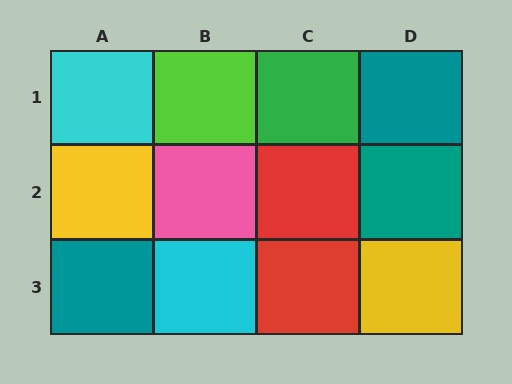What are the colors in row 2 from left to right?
Yellow, pink, red, teal.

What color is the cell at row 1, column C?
Green.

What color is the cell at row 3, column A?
Teal.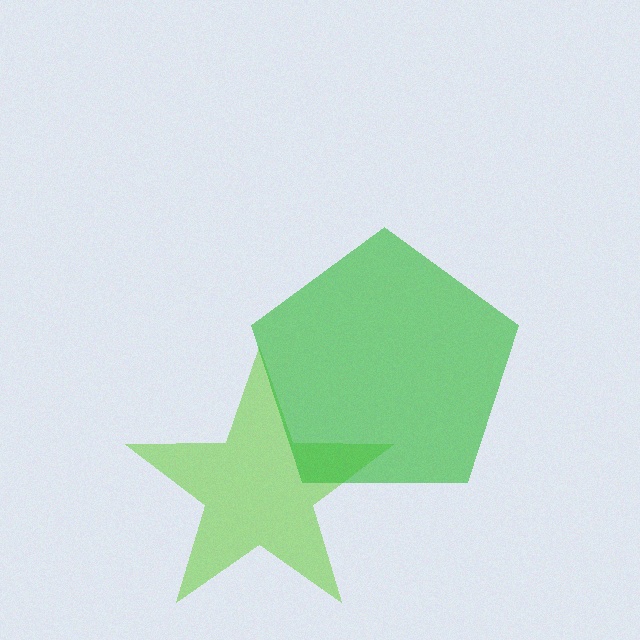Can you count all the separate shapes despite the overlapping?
Yes, there are 2 separate shapes.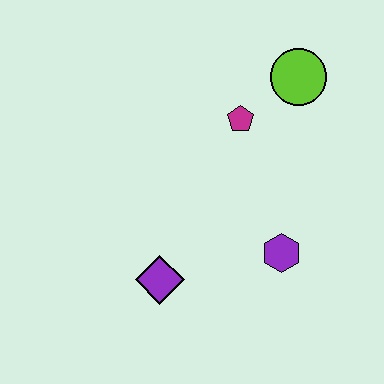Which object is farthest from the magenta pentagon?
The purple diamond is farthest from the magenta pentagon.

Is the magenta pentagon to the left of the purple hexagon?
Yes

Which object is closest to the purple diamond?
The purple hexagon is closest to the purple diamond.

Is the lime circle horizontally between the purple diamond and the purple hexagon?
No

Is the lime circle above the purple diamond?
Yes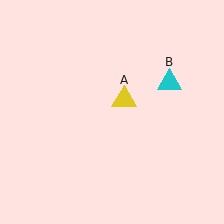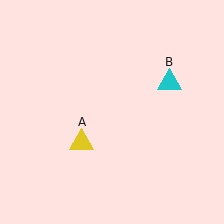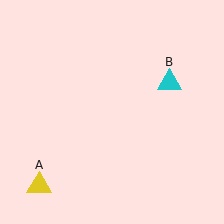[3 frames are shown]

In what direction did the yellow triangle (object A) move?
The yellow triangle (object A) moved down and to the left.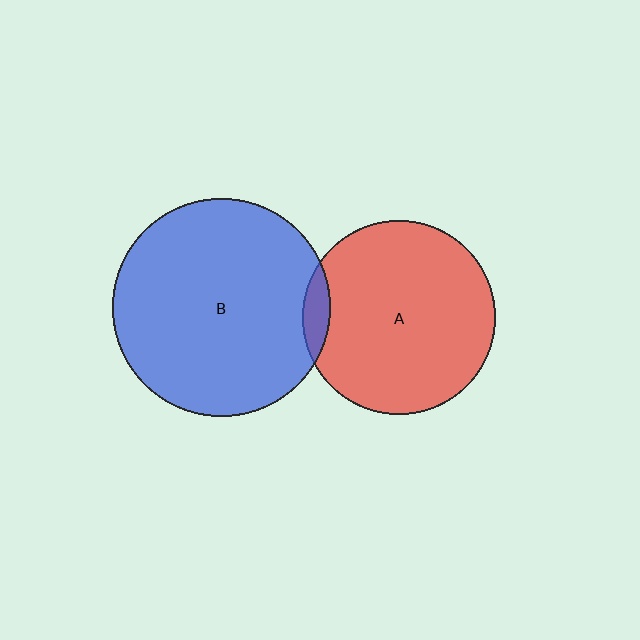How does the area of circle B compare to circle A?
Approximately 1.3 times.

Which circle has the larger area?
Circle B (blue).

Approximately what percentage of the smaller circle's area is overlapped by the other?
Approximately 5%.